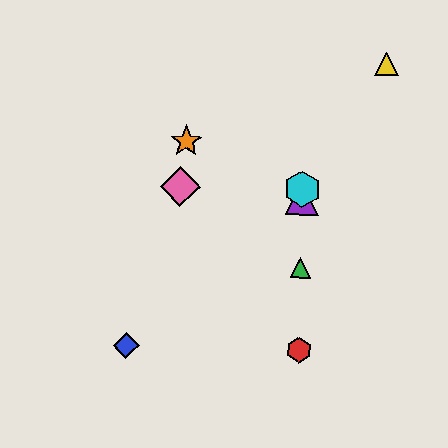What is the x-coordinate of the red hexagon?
The red hexagon is at x≈299.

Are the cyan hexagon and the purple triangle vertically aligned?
Yes, both are at x≈302.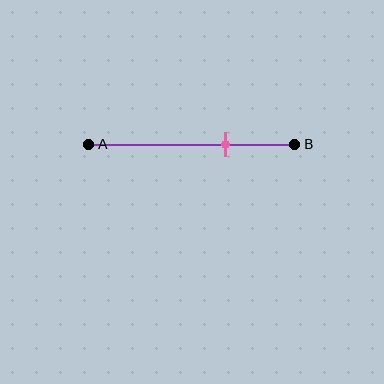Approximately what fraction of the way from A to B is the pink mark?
The pink mark is approximately 65% of the way from A to B.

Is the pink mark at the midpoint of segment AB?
No, the mark is at about 65% from A, not at the 50% midpoint.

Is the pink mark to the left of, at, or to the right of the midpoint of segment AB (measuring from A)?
The pink mark is to the right of the midpoint of segment AB.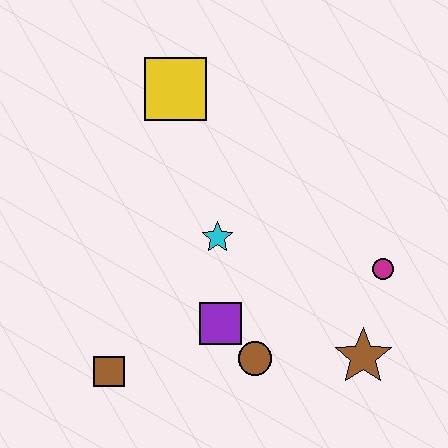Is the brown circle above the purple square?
No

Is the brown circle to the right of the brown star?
No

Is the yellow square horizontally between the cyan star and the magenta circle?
No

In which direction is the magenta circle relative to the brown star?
The magenta circle is above the brown star.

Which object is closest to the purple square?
The brown circle is closest to the purple square.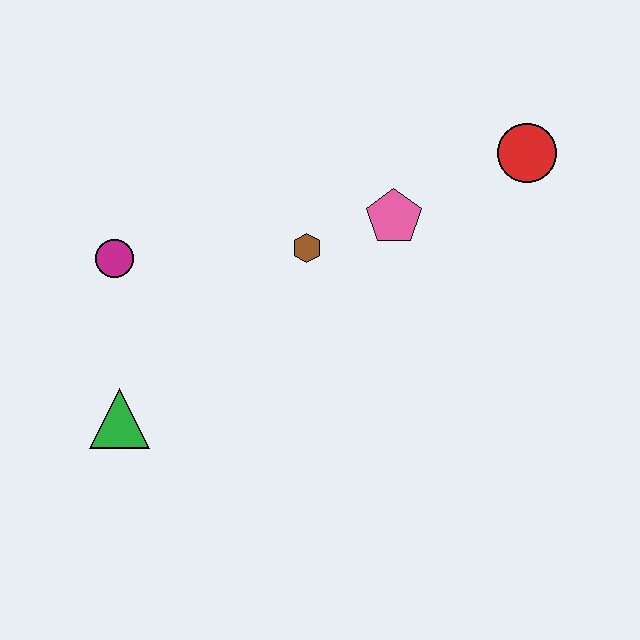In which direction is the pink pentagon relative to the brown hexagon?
The pink pentagon is to the right of the brown hexagon.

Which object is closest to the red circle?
The pink pentagon is closest to the red circle.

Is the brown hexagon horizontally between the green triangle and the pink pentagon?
Yes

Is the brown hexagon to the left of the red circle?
Yes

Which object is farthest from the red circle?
The green triangle is farthest from the red circle.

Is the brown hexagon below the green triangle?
No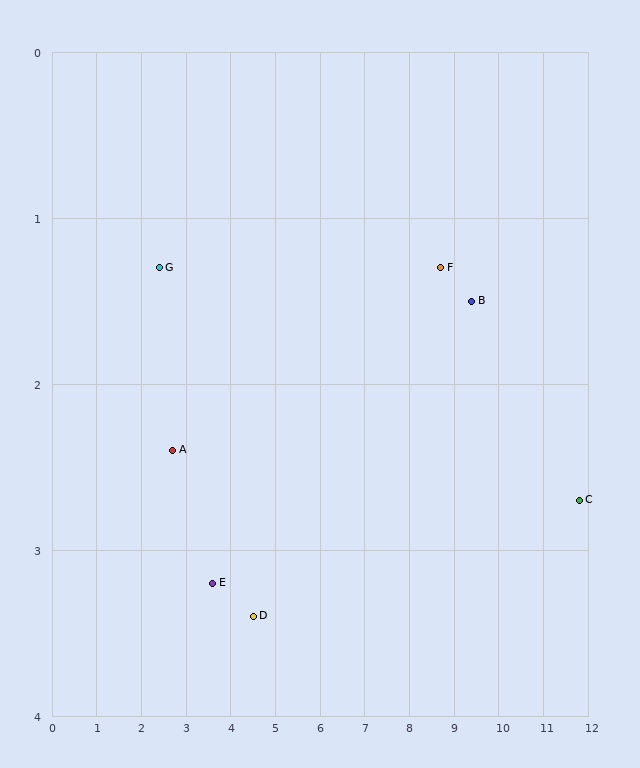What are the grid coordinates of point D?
Point D is at approximately (4.5, 3.4).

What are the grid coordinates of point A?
Point A is at approximately (2.7, 2.4).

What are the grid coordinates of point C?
Point C is at approximately (11.8, 2.7).